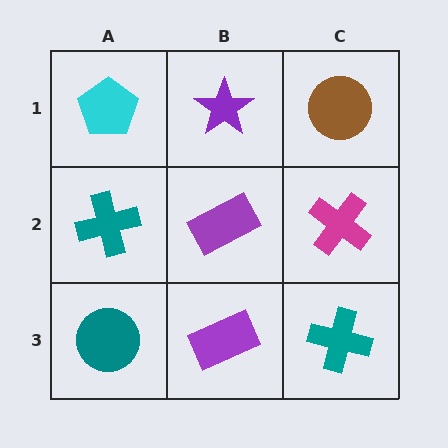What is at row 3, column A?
A teal circle.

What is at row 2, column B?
A purple rectangle.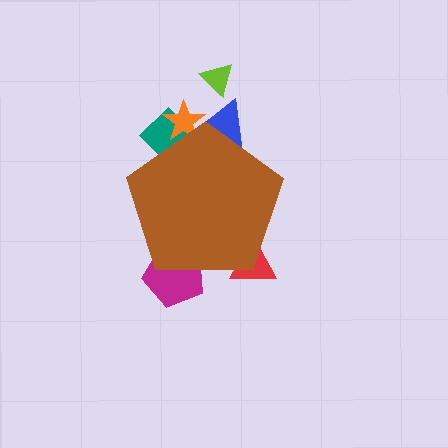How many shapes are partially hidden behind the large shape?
5 shapes are partially hidden.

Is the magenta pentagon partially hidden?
Yes, the magenta pentagon is partially hidden behind the brown pentagon.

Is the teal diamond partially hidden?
Yes, the teal diamond is partially hidden behind the brown pentagon.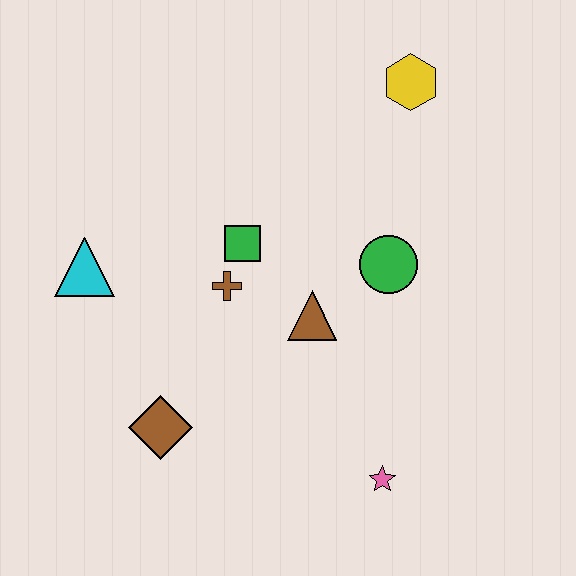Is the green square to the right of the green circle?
No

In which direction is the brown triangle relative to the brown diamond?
The brown triangle is to the right of the brown diamond.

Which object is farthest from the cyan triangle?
The yellow hexagon is farthest from the cyan triangle.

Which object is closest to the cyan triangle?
The brown cross is closest to the cyan triangle.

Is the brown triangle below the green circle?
Yes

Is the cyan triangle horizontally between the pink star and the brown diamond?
No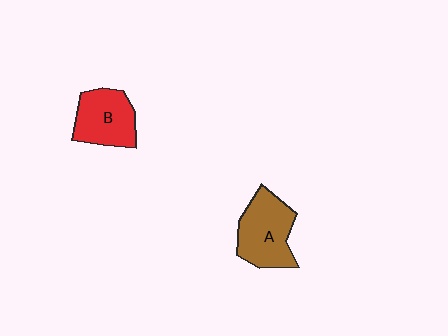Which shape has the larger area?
Shape A (brown).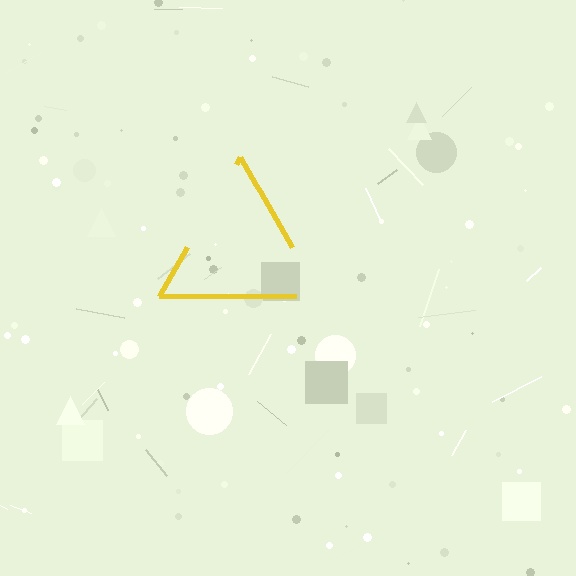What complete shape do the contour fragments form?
The contour fragments form a triangle.